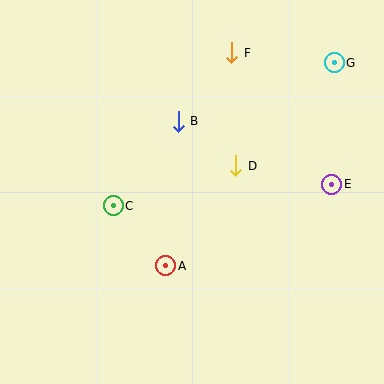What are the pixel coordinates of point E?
Point E is at (332, 184).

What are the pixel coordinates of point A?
Point A is at (166, 266).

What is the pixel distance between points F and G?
The distance between F and G is 103 pixels.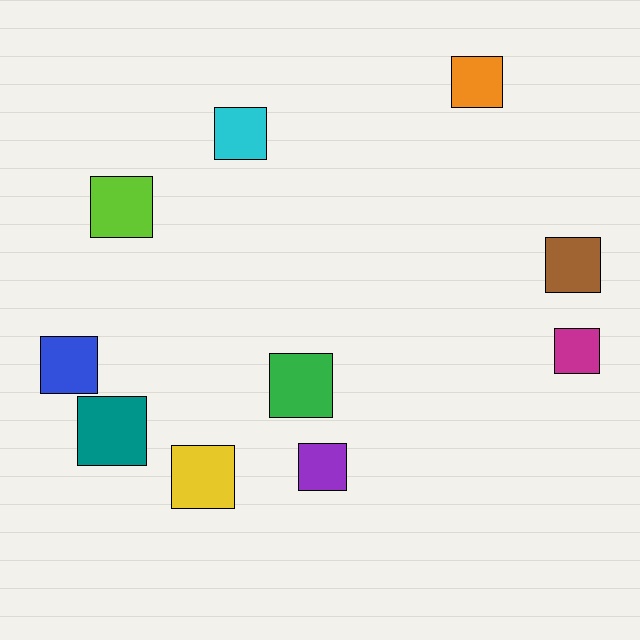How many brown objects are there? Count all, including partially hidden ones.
There is 1 brown object.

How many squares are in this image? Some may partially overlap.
There are 10 squares.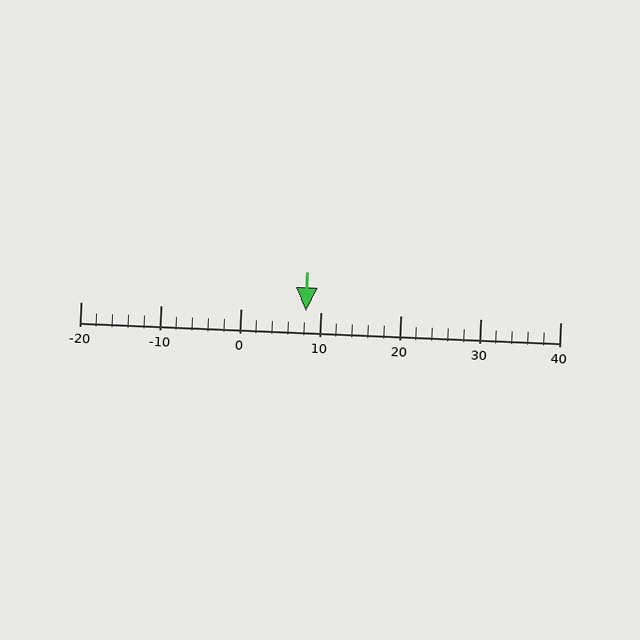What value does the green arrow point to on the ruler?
The green arrow points to approximately 8.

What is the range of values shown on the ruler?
The ruler shows values from -20 to 40.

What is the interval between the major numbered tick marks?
The major tick marks are spaced 10 units apart.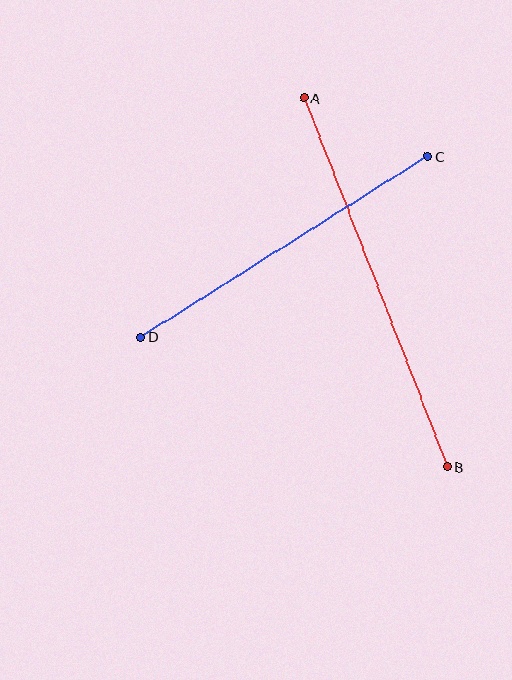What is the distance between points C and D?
The distance is approximately 339 pixels.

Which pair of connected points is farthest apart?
Points A and B are farthest apart.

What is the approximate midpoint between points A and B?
The midpoint is at approximately (375, 283) pixels.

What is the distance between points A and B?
The distance is approximately 396 pixels.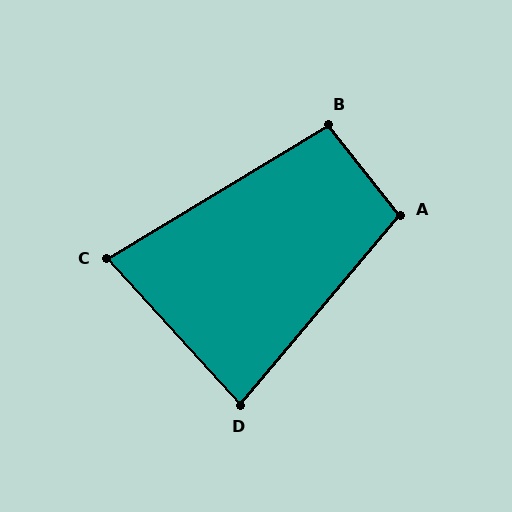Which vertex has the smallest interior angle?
C, at approximately 79 degrees.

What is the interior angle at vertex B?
Approximately 97 degrees (obtuse).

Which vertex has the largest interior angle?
A, at approximately 101 degrees.